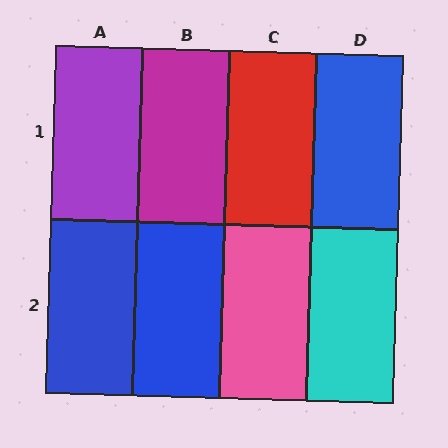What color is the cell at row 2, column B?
Blue.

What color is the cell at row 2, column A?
Blue.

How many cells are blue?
3 cells are blue.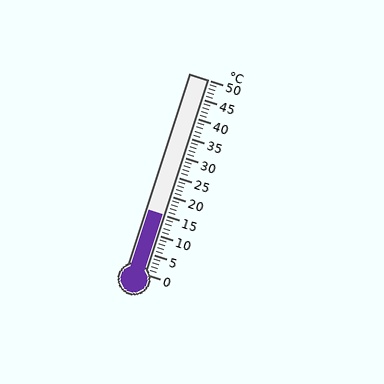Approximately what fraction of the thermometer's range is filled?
The thermometer is filled to approximately 30% of its range.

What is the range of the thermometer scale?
The thermometer scale ranges from 0°C to 50°C.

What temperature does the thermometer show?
The thermometer shows approximately 15°C.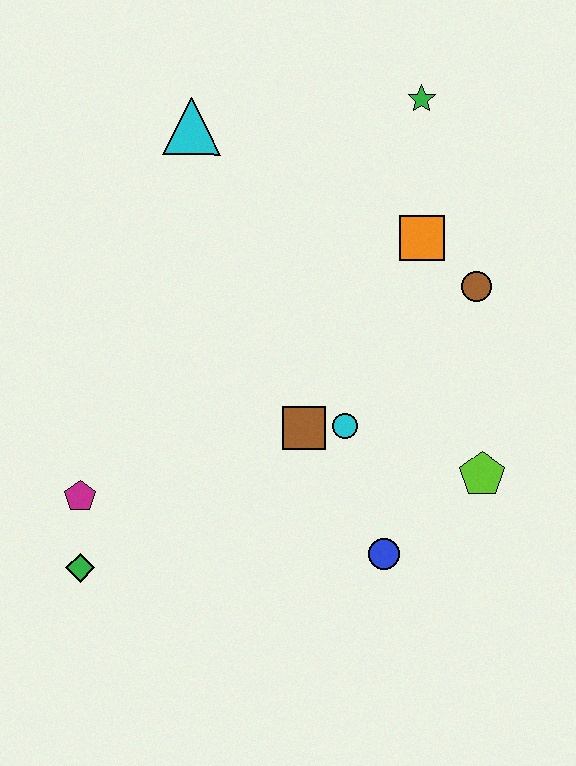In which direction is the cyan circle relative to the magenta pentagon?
The cyan circle is to the right of the magenta pentagon.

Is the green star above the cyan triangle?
Yes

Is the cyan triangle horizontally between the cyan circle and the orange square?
No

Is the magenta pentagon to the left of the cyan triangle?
Yes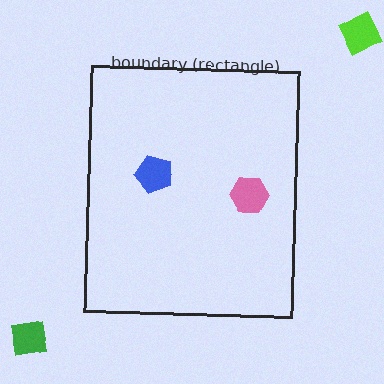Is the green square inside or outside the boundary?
Outside.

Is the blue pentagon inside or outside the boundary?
Inside.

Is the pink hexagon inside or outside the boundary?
Inside.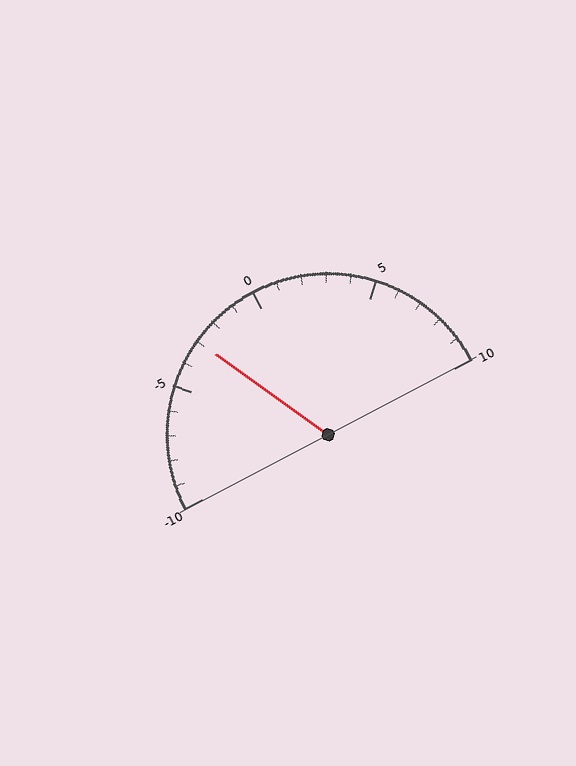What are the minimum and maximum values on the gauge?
The gauge ranges from -10 to 10.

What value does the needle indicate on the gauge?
The needle indicates approximately -3.